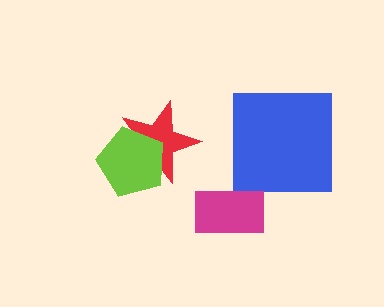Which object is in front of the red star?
The lime pentagon is in front of the red star.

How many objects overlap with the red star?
1 object overlaps with the red star.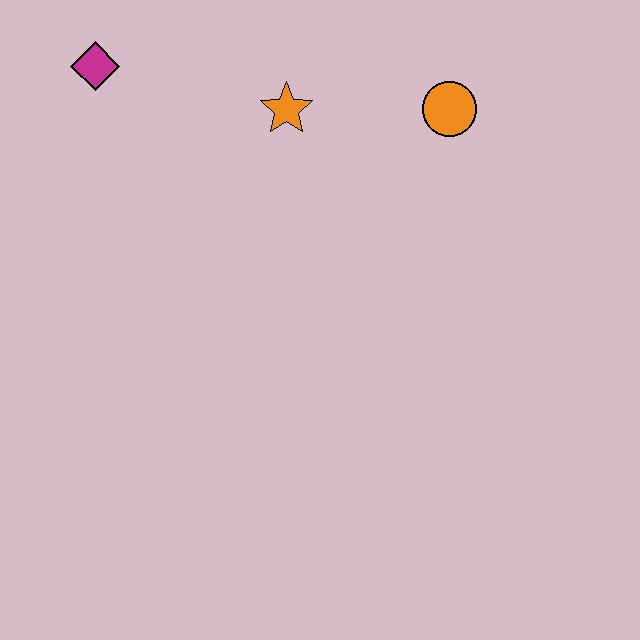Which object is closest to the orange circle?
The orange star is closest to the orange circle.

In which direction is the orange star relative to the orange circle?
The orange star is to the left of the orange circle.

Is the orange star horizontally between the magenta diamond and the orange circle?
Yes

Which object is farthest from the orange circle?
The magenta diamond is farthest from the orange circle.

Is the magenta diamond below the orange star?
No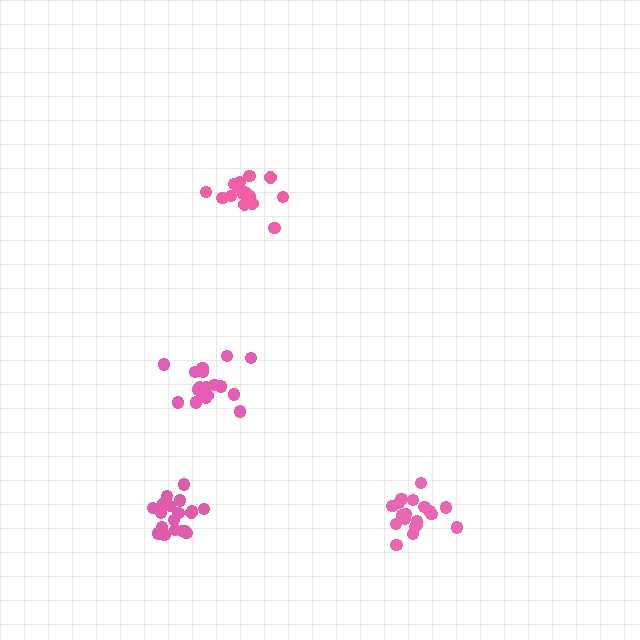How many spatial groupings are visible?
There are 4 spatial groupings.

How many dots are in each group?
Group 1: 19 dots, Group 2: 18 dots, Group 3: 16 dots, Group 4: 19 dots (72 total).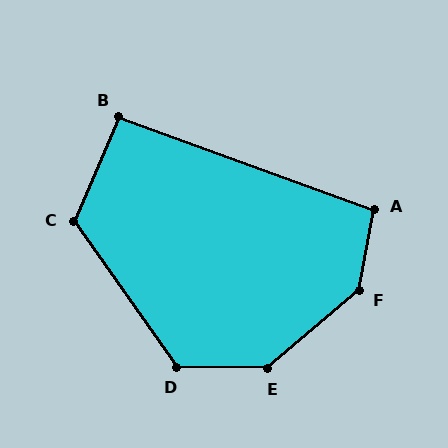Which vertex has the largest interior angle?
F, at approximately 141 degrees.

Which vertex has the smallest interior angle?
B, at approximately 93 degrees.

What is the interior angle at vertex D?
Approximately 126 degrees (obtuse).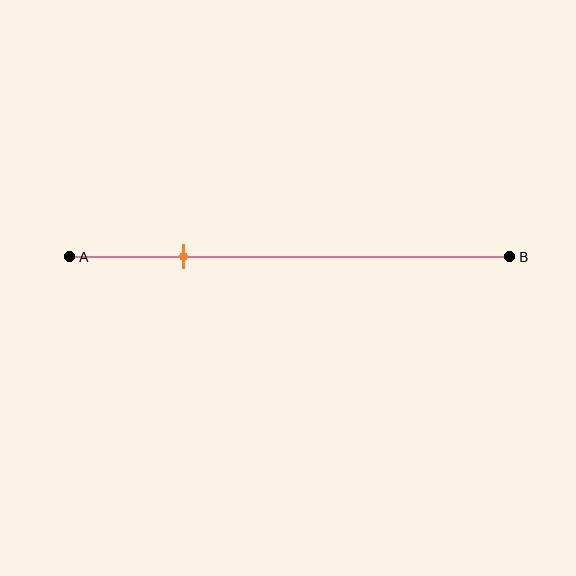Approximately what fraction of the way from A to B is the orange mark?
The orange mark is approximately 25% of the way from A to B.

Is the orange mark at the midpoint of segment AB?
No, the mark is at about 25% from A, not at the 50% midpoint.